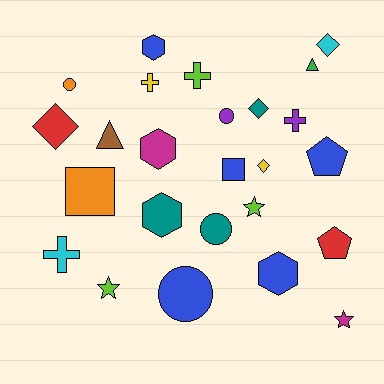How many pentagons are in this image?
There are 2 pentagons.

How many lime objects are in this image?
There are 3 lime objects.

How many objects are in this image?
There are 25 objects.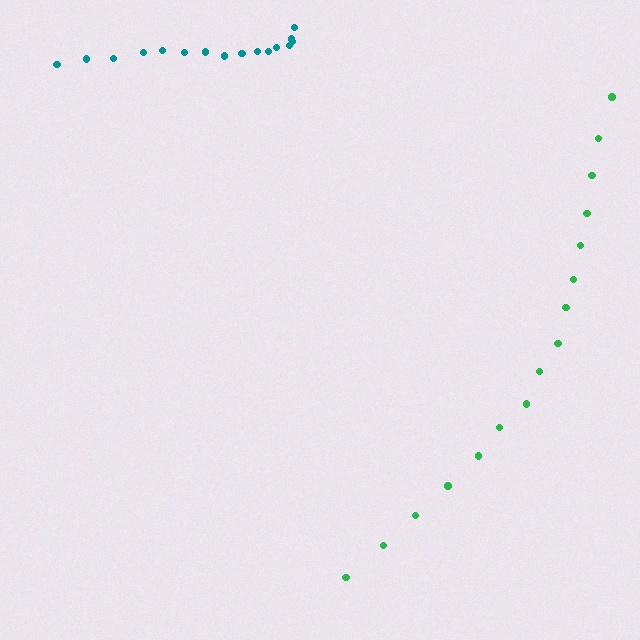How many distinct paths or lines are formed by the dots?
There are 2 distinct paths.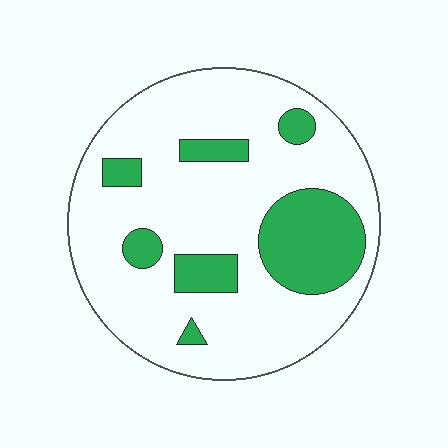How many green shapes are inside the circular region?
7.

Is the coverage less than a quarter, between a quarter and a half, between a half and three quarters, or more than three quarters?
Less than a quarter.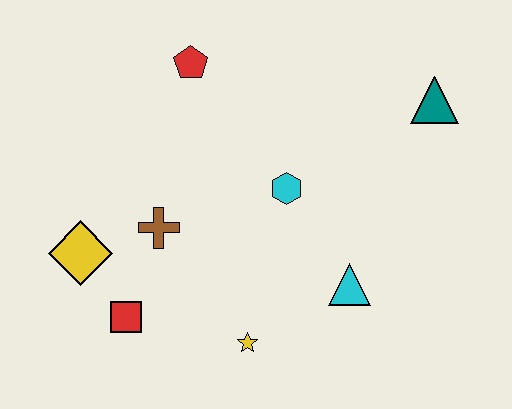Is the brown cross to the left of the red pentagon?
Yes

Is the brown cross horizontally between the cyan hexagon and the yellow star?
No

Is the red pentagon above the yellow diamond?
Yes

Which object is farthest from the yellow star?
The teal triangle is farthest from the yellow star.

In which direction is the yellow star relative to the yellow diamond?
The yellow star is to the right of the yellow diamond.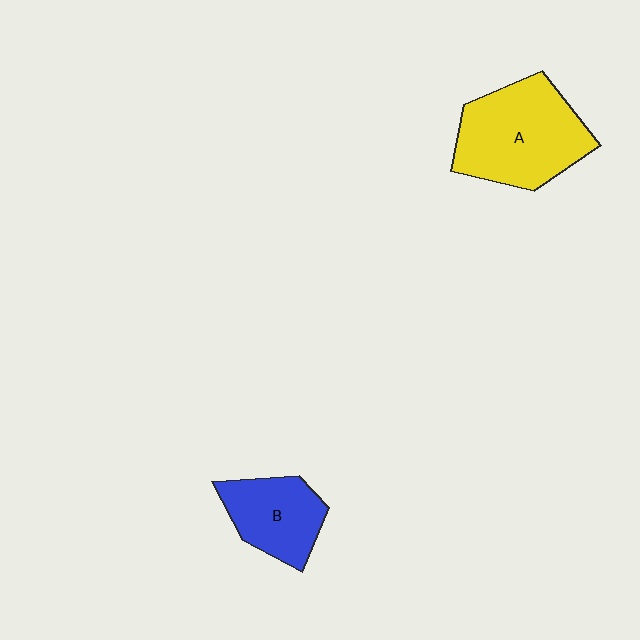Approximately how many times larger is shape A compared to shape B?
Approximately 1.6 times.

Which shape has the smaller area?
Shape B (blue).